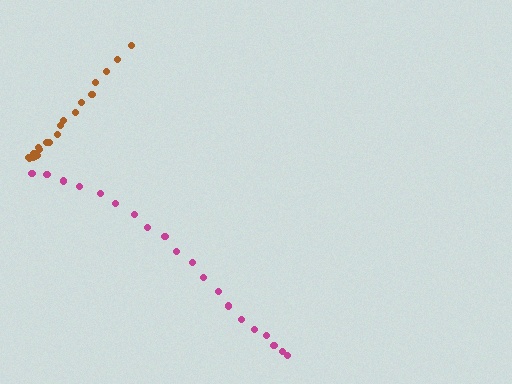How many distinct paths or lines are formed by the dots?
There are 2 distinct paths.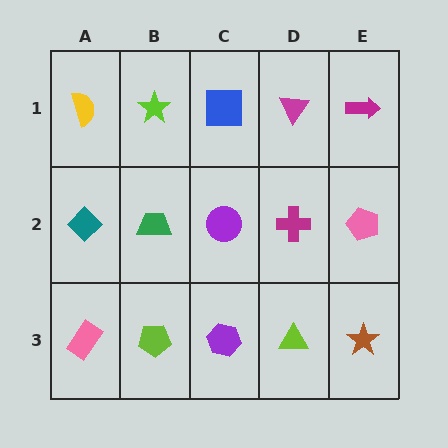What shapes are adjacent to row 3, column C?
A purple circle (row 2, column C), a lime pentagon (row 3, column B), a lime triangle (row 3, column D).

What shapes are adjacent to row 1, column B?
A green trapezoid (row 2, column B), a yellow semicircle (row 1, column A), a blue square (row 1, column C).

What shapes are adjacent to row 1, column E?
A pink pentagon (row 2, column E), a magenta triangle (row 1, column D).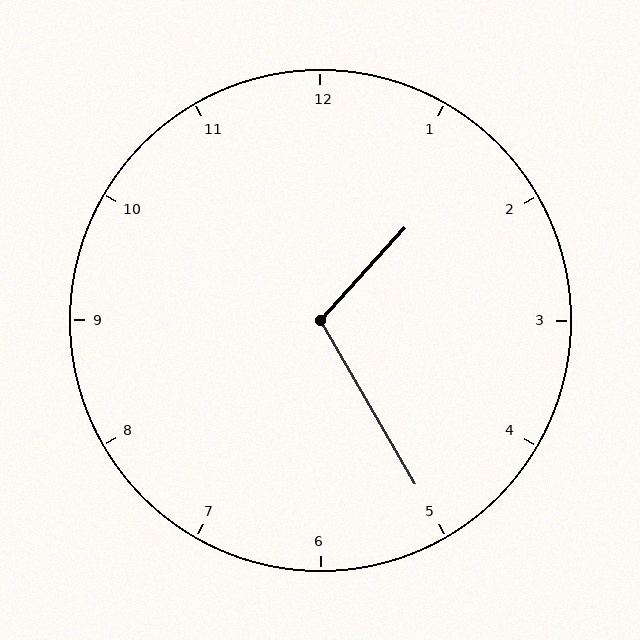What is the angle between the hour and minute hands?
Approximately 108 degrees.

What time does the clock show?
1:25.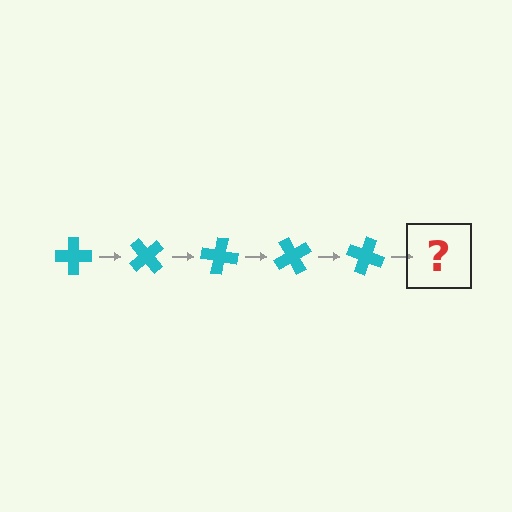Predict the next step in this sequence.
The next step is a cyan cross rotated 250 degrees.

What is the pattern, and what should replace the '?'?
The pattern is that the cross rotates 50 degrees each step. The '?' should be a cyan cross rotated 250 degrees.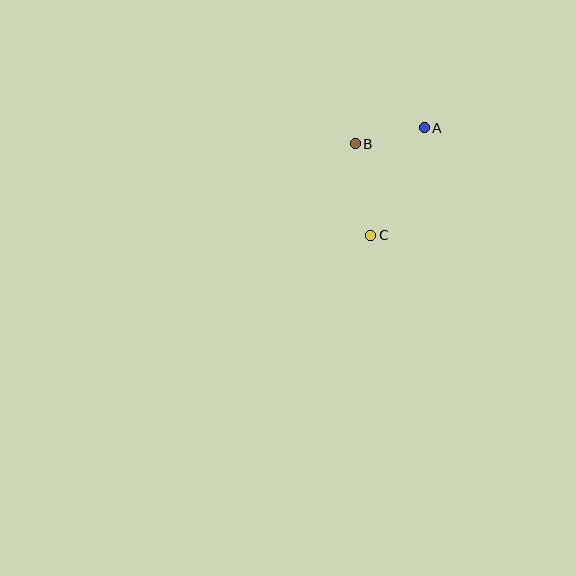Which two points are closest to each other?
Points A and B are closest to each other.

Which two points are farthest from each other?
Points A and C are farthest from each other.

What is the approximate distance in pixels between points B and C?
The distance between B and C is approximately 93 pixels.